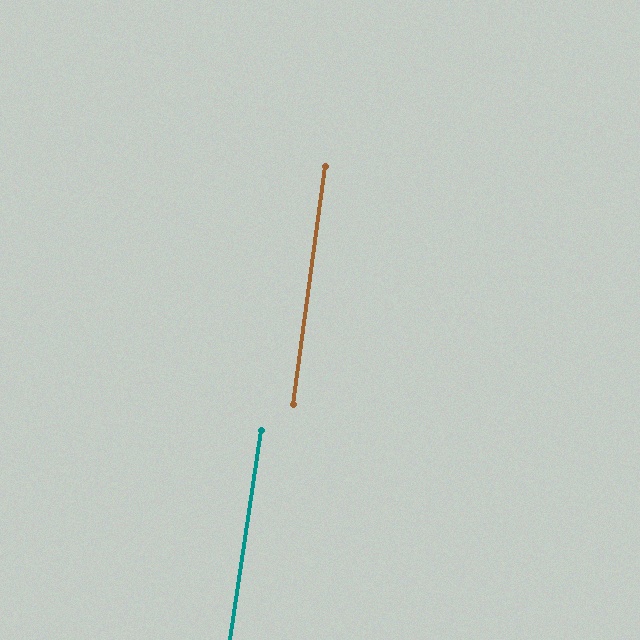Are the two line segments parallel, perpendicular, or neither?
Parallel — their directions differ by only 0.7°.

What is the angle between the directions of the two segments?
Approximately 1 degree.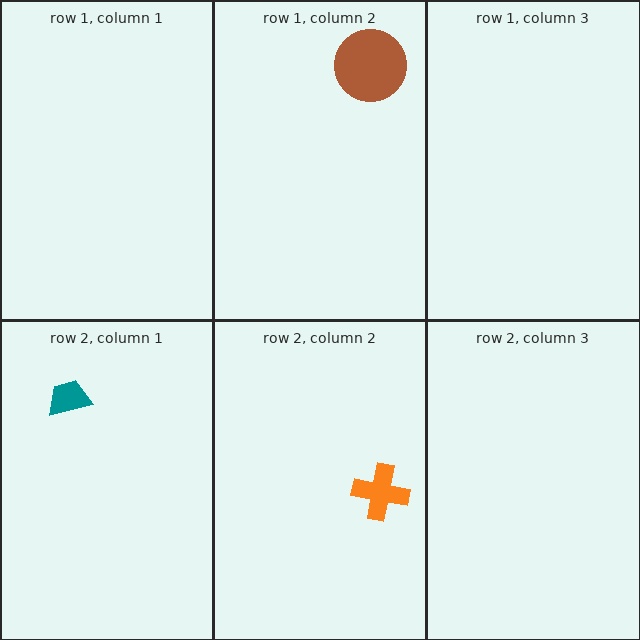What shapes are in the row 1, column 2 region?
The brown circle.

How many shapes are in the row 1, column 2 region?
1.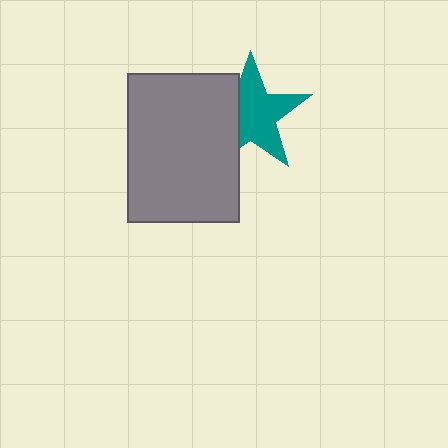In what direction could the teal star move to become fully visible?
The teal star could move right. That would shift it out from behind the gray rectangle entirely.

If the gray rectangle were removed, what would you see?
You would see the complete teal star.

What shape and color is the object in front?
The object in front is a gray rectangle.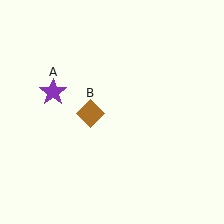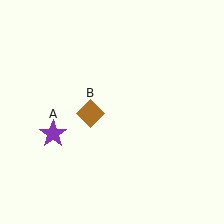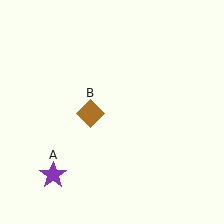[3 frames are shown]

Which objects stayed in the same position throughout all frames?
Brown diamond (object B) remained stationary.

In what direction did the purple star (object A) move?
The purple star (object A) moved down.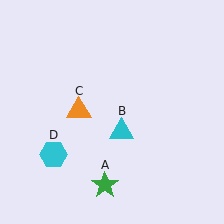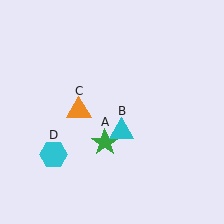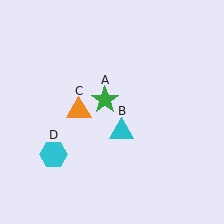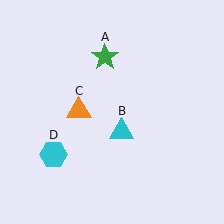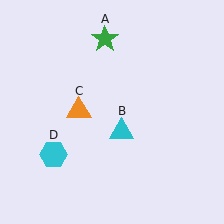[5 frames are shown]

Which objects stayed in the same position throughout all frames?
Cyan triangle (object B) and orange triangle (object C) and cyan hexagon (object D) remained stationary.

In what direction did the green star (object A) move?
The green star (object A) moved up.